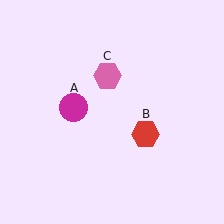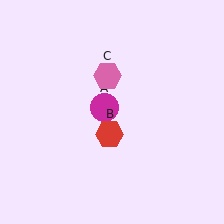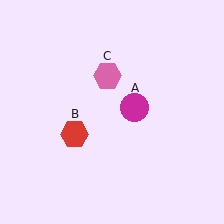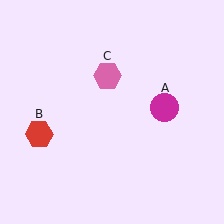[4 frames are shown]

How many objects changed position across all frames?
2 objects changed position: magenta circle (object A), red hexagon (object B).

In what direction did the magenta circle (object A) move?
The magenta circle (object A) moved right.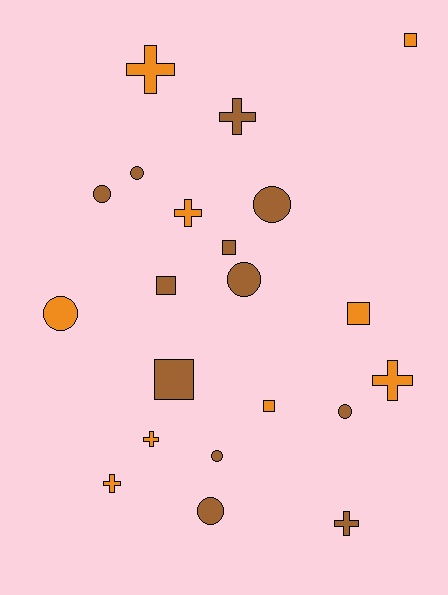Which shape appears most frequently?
Circle, with 8 objects.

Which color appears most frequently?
Brown, with 12 objects.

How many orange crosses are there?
There are 5 orange crosses.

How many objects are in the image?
There are 21 objects.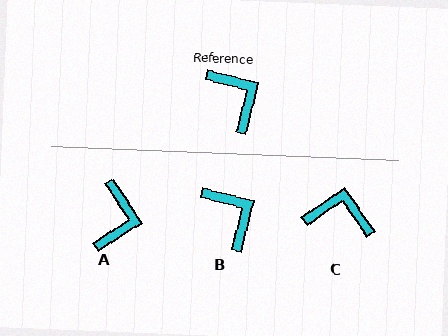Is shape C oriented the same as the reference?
No, it is off by about 49 degrees.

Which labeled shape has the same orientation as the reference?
B.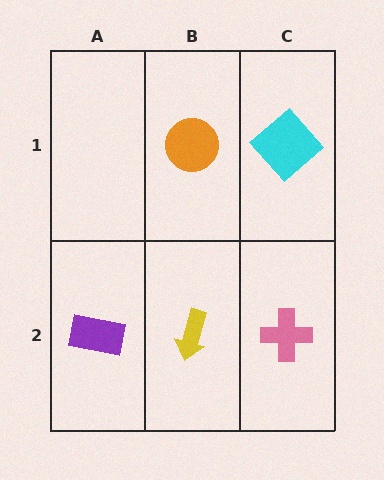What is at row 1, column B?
An orange circle.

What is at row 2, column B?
A yellow arrow.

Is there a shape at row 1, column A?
No, that cell is empty.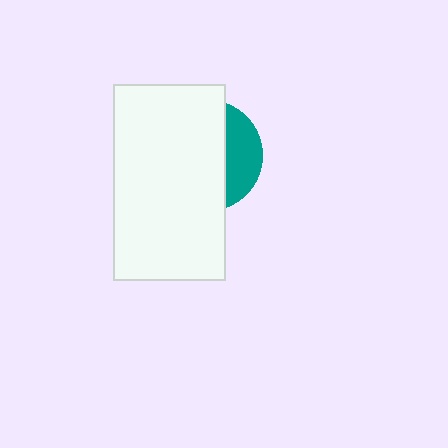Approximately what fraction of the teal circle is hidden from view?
Roughly 70% of the teal circle is hidden behind the white rectangle.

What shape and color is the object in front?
The object in front is a white rectangle.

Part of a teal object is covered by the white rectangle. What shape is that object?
It is a circle.